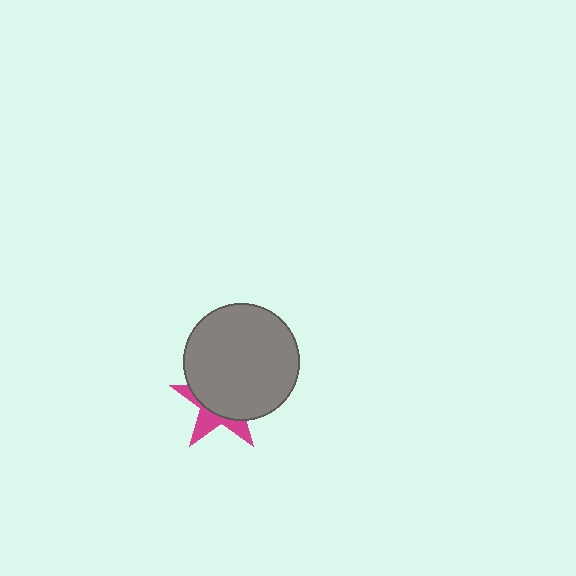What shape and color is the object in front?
The object in front is a gray circle.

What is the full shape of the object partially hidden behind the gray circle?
The partially hidden object is a magenta star.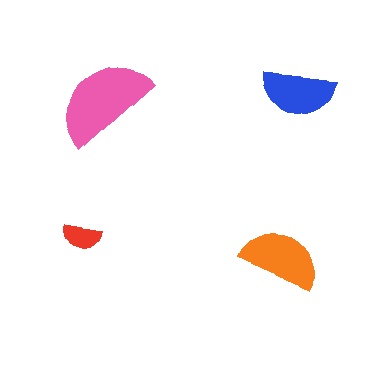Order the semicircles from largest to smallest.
the pink one, the orange one, the blue one, the red one.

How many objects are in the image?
There are 4 objects in the image.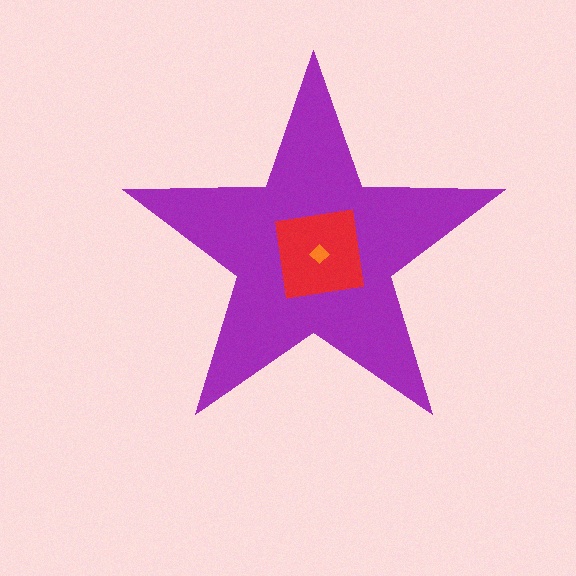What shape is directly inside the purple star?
The red square.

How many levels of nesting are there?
3.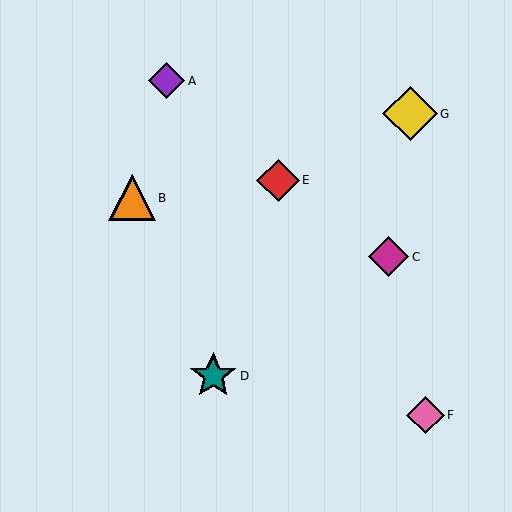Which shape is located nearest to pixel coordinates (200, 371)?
The teal star (labeled D) at (213, 376) is nearest to that location.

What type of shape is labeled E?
Shape E is a red diamond.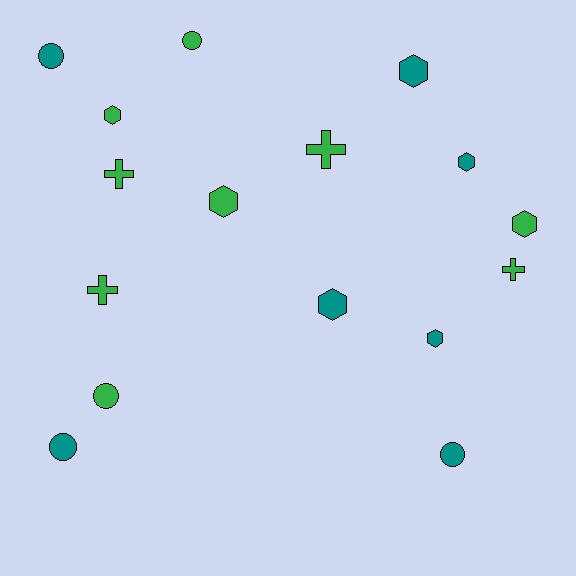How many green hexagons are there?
There are 3 green hexagons.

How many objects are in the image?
There are 16 objects.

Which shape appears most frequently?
Hexagon, with 7 objects.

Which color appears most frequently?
Green, with 9 objects.